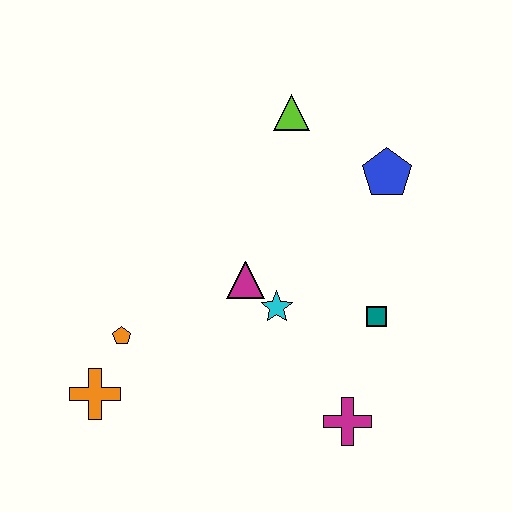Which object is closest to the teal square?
The cyan star is closest to the teal square.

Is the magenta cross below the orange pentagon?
Yes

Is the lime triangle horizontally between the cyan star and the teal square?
Yes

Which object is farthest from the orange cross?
The blue pentagon is farthest from the orange cross.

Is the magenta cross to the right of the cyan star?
Yes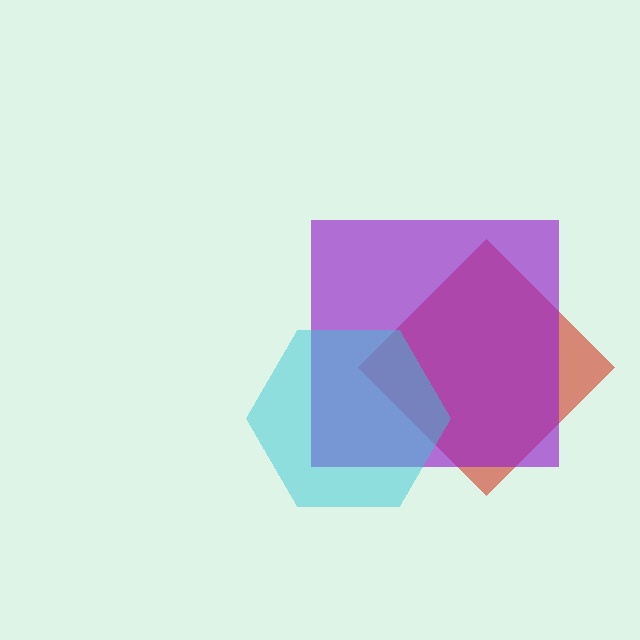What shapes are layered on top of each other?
The layered shapes are: a red diamond, a purple square, a cyan hexagon.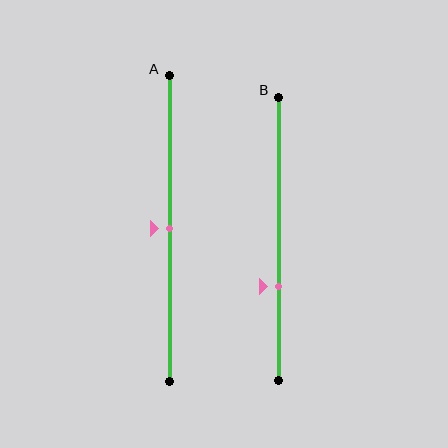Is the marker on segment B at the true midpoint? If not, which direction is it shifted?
No, the marker on segment B is shifted downward by about 17% of the segment length.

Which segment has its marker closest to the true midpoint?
Segment A has its marker closest to the true midpoint.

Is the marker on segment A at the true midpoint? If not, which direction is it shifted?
Yes, the marker on segment A is at the true midpoint.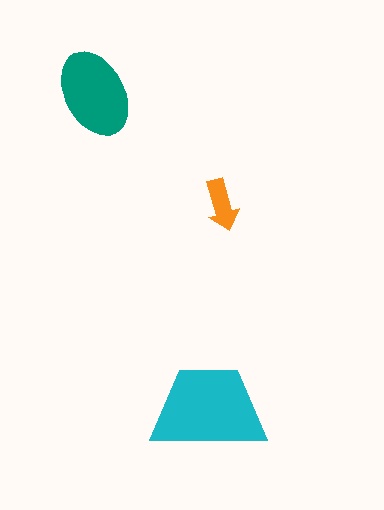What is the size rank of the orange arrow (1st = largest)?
3rd.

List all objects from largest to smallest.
The cyan trapezoid, the teal ellipse, the orange arrow.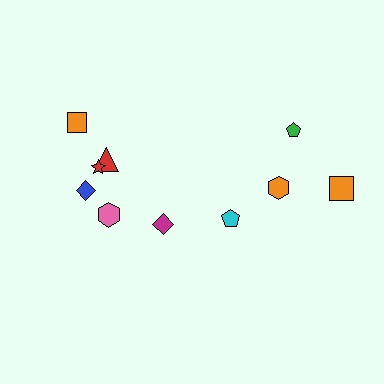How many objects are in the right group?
There are 4 objects.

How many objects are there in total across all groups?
There are 10 objects.